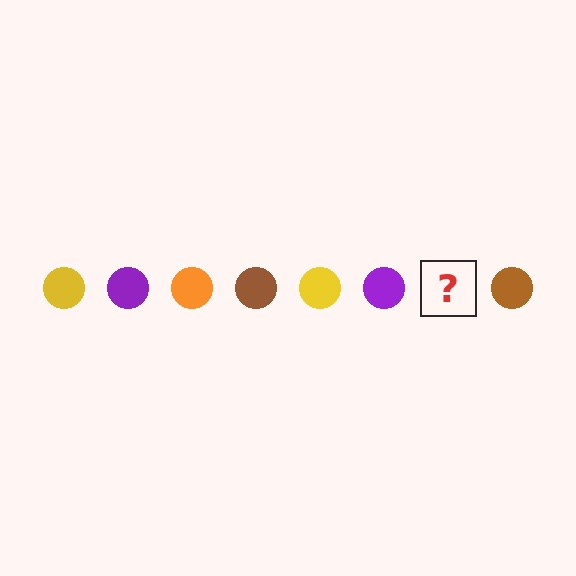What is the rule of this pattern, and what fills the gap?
The rule is that the pattern cycles through yellow, purple, orange, brown circles. The gap should be filled with an orange circle.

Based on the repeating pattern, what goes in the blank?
The blank should be an orange circle.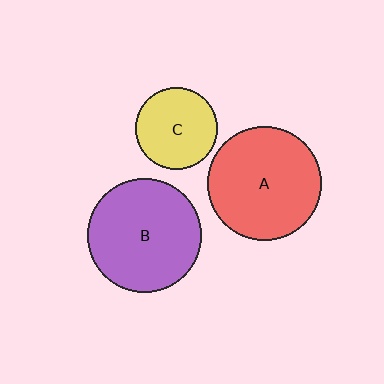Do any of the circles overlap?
No, none of the circles overlap.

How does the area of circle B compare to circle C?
Approximately 1.9 times.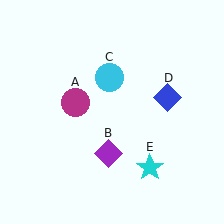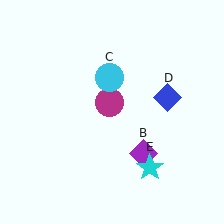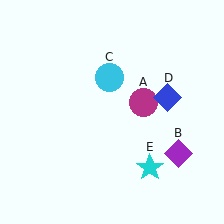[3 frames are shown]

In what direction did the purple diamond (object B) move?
The purple diamond (object B) moved right.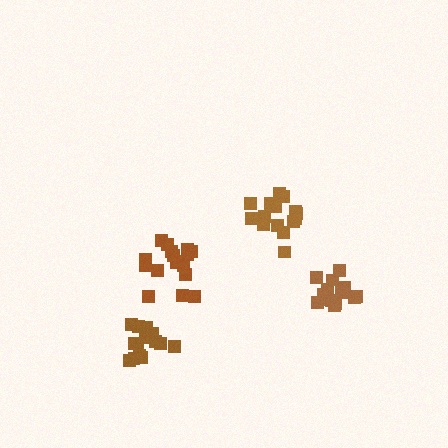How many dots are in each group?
Group 1: 14 dots, Group 2: 17 dots, Group 3: 14 dots, Group 4: 16 dots (61 total).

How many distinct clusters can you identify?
There are 4 distinct clusters.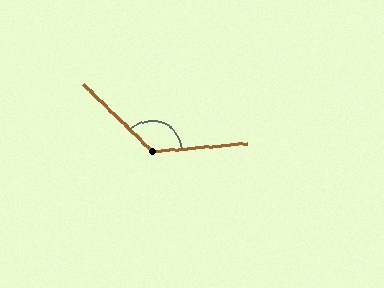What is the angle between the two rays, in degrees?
Approximately 131 degrees.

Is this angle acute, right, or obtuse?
It is obtuse.